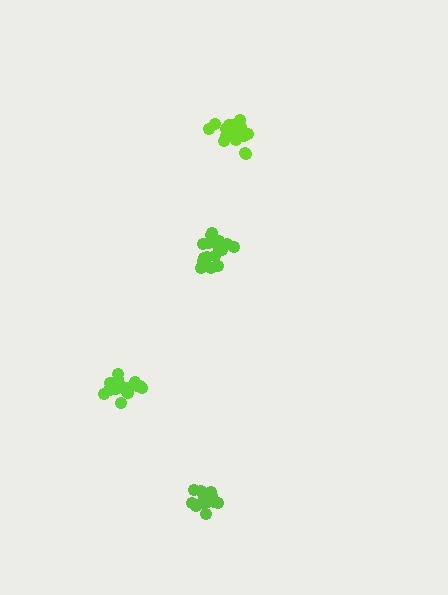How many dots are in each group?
Group 1: 12 dots, Group 2: 18 dots, Group 3: 17 dots, Group 4: 17 dots (64 total).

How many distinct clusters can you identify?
There are 4 distinct clusters.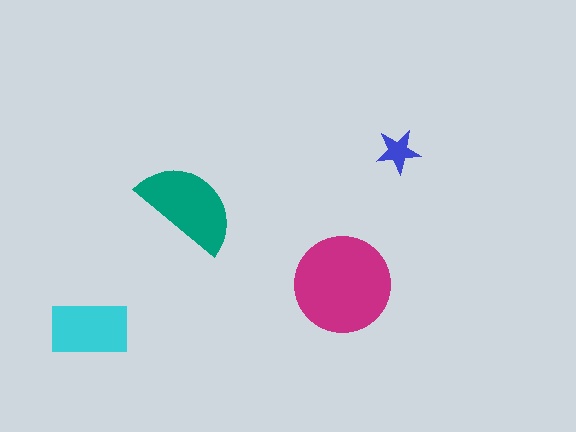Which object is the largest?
The magenta circle.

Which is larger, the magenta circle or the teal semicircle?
The magenta circle.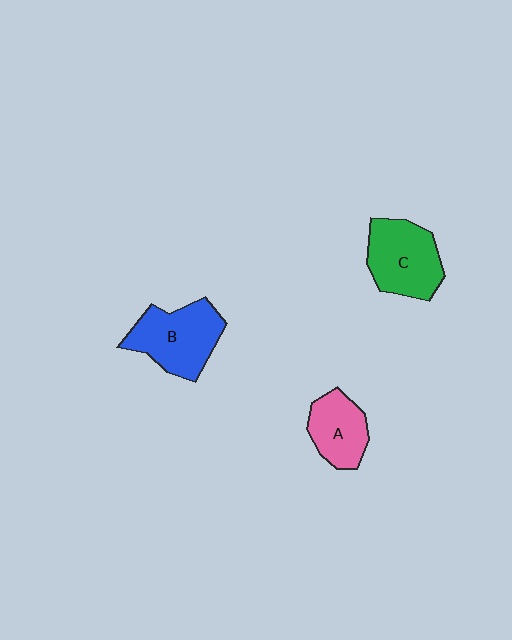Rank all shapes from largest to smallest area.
From largest to smallest: B (blue), C (green), A (pink).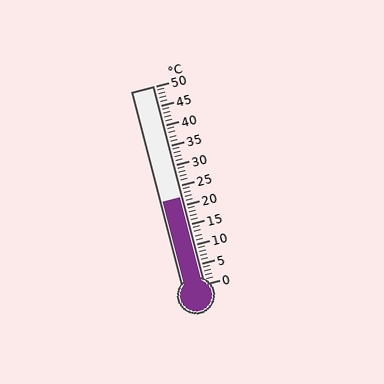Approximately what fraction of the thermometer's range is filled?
The thermometer is filled to approximately 45% of its range.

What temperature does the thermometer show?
The thermometer shows approximately 22°C.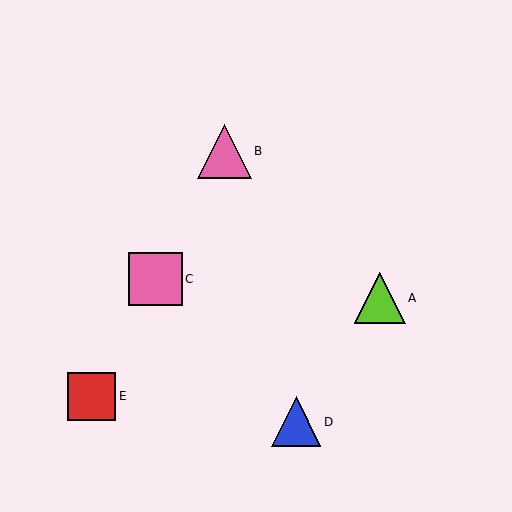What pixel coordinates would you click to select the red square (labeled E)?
Click at (91, 396) to select the red square E.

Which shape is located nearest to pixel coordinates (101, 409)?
The red square (labeled E) at (91, 396) is nearest to that location.